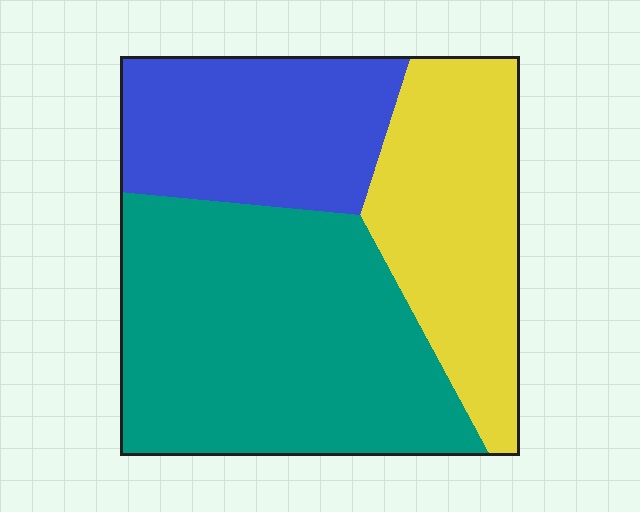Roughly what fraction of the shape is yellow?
Yellow takes up about one quarter (1/4) of the shape.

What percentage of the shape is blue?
Blue takes up about one quarter (1/4) of the shape.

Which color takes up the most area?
Teal, at roughly 50%.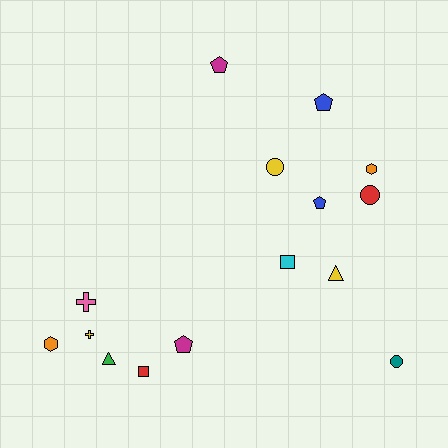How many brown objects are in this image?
There are no brown objects.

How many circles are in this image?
There are 3 circles.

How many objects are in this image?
There are 15 objects.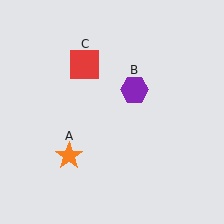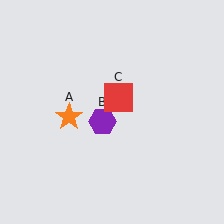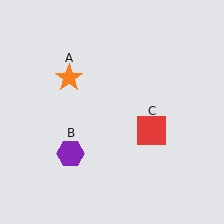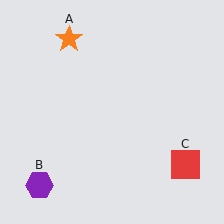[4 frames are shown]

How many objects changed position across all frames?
3 objects changed position: orange star (object A), purple hexagon (object B), red square (object C).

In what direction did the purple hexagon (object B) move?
The purple hexagon (object B) moved down and to the left.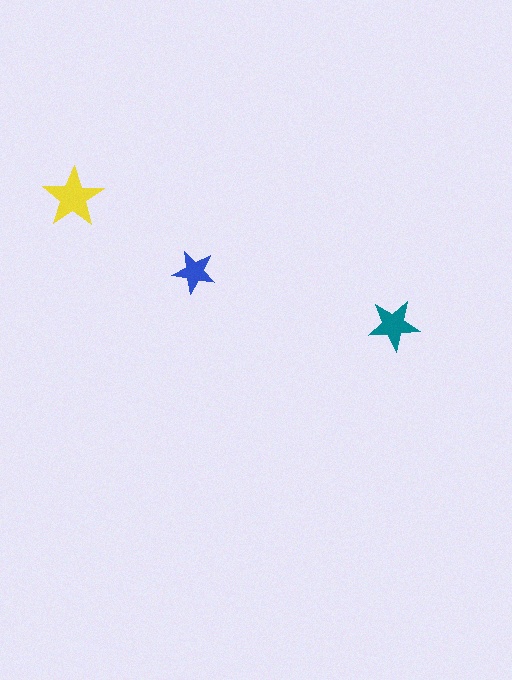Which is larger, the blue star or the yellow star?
The yellow one.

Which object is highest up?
The yellow star is topmost.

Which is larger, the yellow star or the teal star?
The yellow one.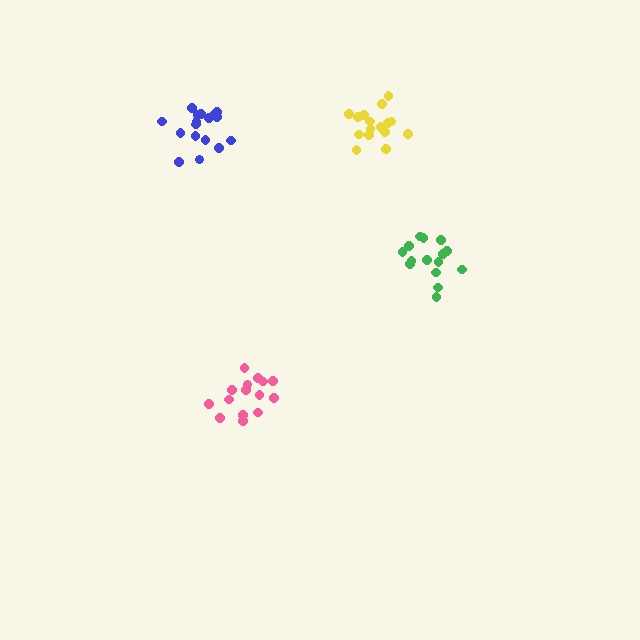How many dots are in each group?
Group 1: 17 dots, Group 2: 15 dots, Group 3: 15 dots, Group 4: 16 dots (63 total).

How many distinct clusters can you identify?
There are 4 distinct clusters.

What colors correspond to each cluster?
The clusters are colored: blue, pink, green, yellow.